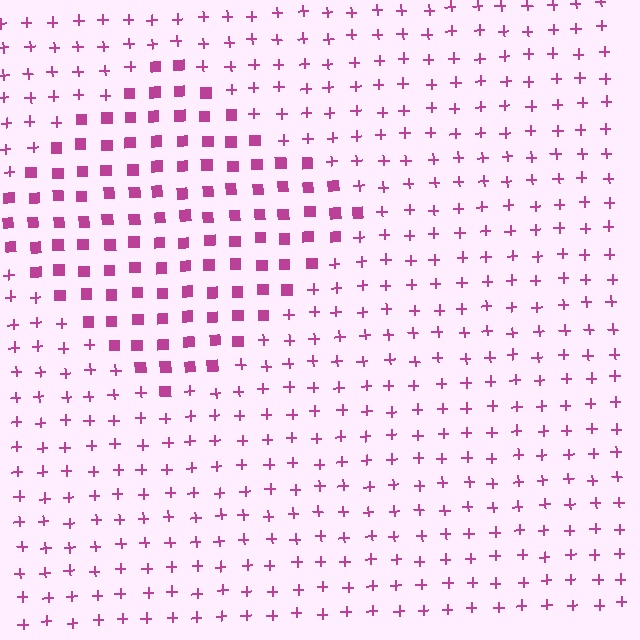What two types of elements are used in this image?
The image uses squares inside the diamond region and plus signs outside it.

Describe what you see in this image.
The image is filled with small magenta elements arranged in a uniform grid. A diamond-shaped region contains squares, while the surrounding area contains plus signs. The boundary is defined purely by the change in element shape.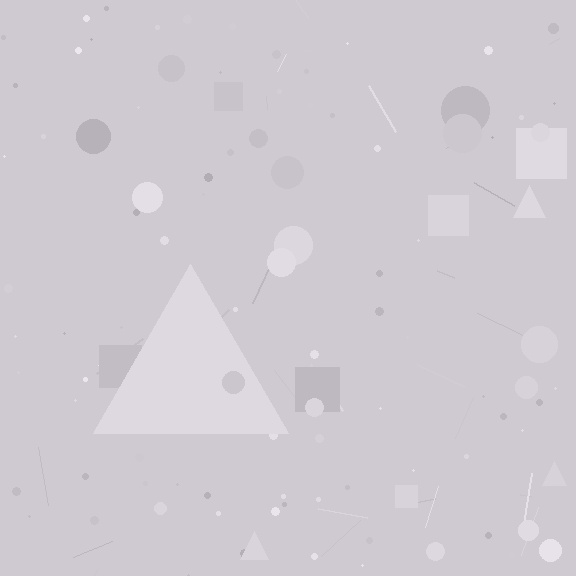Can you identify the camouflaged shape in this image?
The camouflaged shape is a triangle.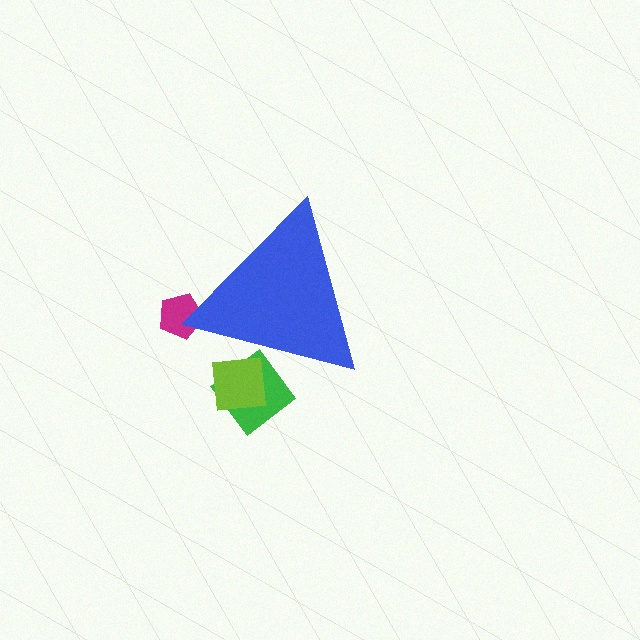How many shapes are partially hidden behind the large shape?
3 shapes are partially hidden.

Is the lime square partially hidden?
Yes, the lime square is partially hidden behind the blue triangle.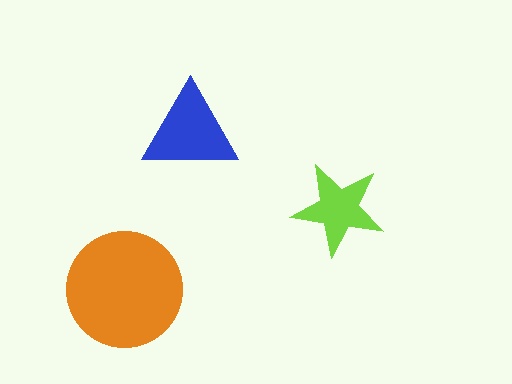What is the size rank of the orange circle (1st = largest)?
1st.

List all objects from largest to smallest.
The orange circle, the blue triangle, the lime star.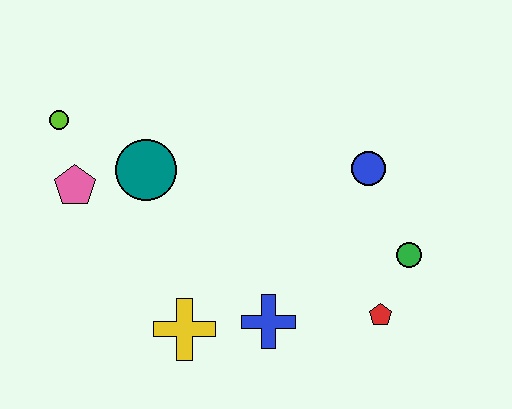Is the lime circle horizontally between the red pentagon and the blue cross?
No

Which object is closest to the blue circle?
The green circle is closest to the blue circle.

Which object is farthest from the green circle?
The lime circle is farthest from the green circle.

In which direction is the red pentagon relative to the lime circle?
The red pentagon is to the right of the lime circle.